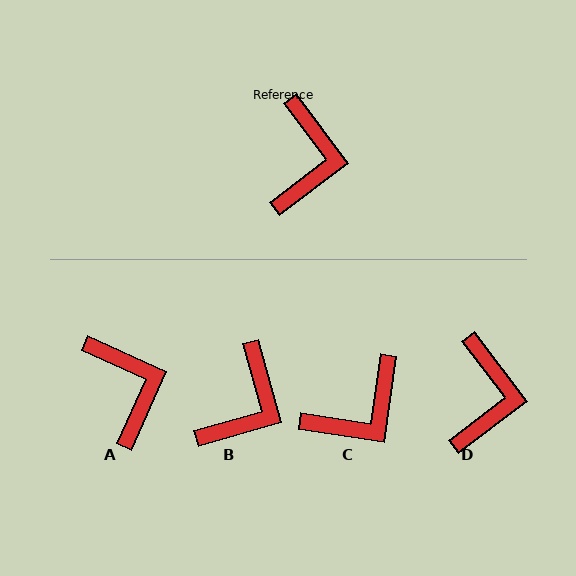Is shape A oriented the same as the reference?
No, it is off by about 28 degrees.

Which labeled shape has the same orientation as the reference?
D.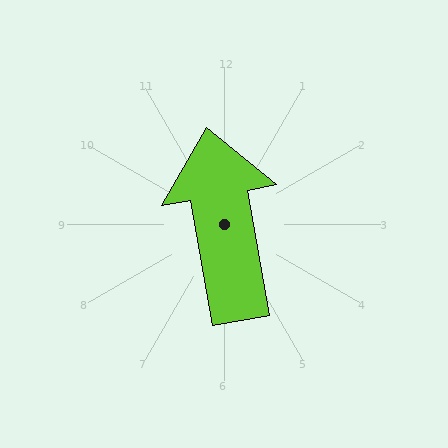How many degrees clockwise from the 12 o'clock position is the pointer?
Approximately 350 degrees.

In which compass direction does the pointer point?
North.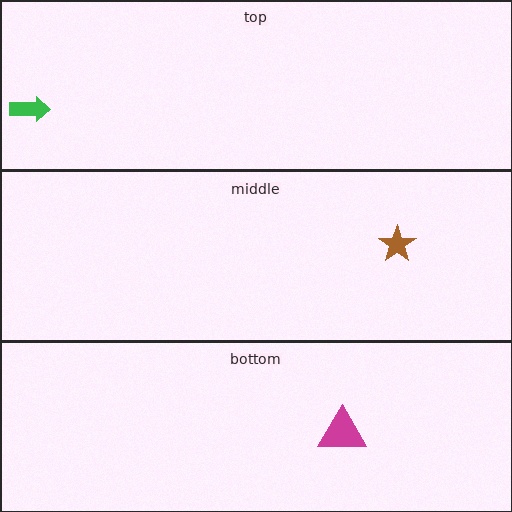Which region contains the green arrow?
The top region.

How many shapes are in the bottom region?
1.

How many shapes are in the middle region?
1.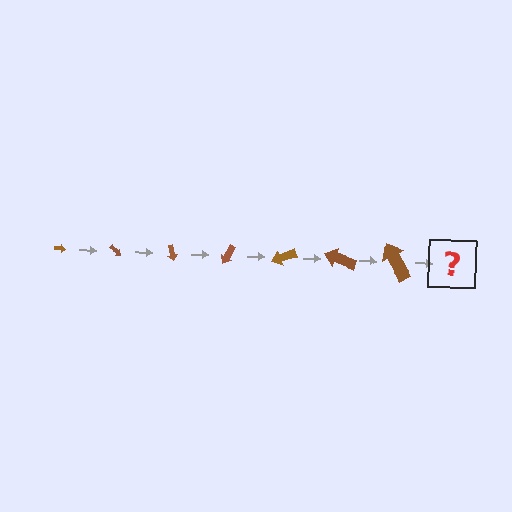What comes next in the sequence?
The next element should be an arrow, larger than the previous one and rotated 280 degrees from the start.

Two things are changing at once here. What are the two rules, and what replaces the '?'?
The two rules are that the arrow grows larger each step and it rotates 40 degrees each step. The '?' should be an arrow, larger than the previous one and rotated 280 degrees from the start.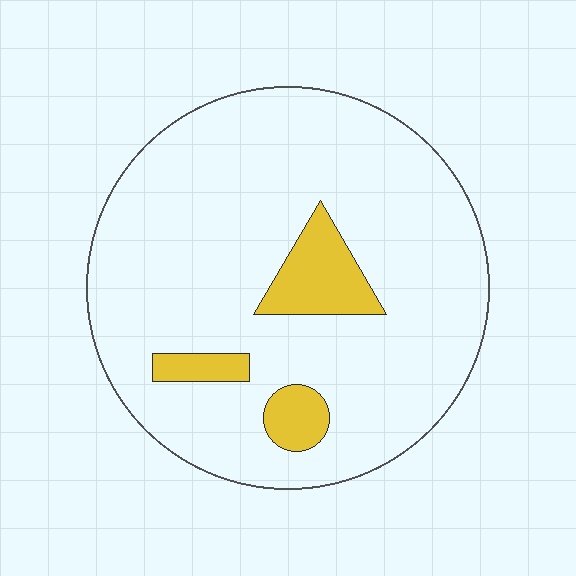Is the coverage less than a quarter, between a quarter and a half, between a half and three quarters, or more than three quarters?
Less than a quarter.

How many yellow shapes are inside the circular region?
3.